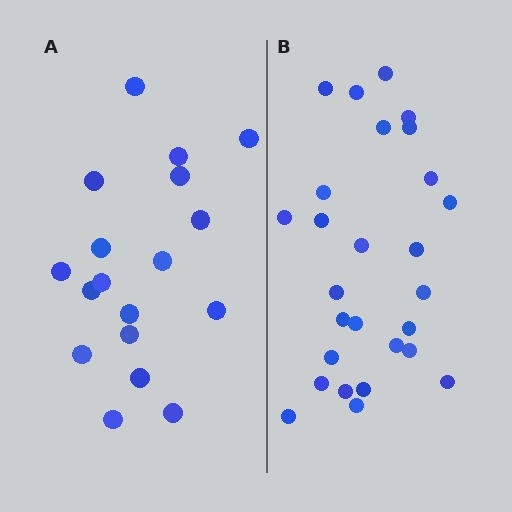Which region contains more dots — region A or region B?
Region B (the right region) has more dots.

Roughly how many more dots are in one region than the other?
Region B has roughly 8 or so more dots than region A.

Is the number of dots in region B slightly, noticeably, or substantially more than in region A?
Region B has substantially more. The ratio is roughly 1.5 to 1.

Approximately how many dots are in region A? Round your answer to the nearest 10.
About 20 dots. (The exact count is 18, which rounds to 20.)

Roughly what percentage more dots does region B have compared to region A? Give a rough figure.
About 50% more.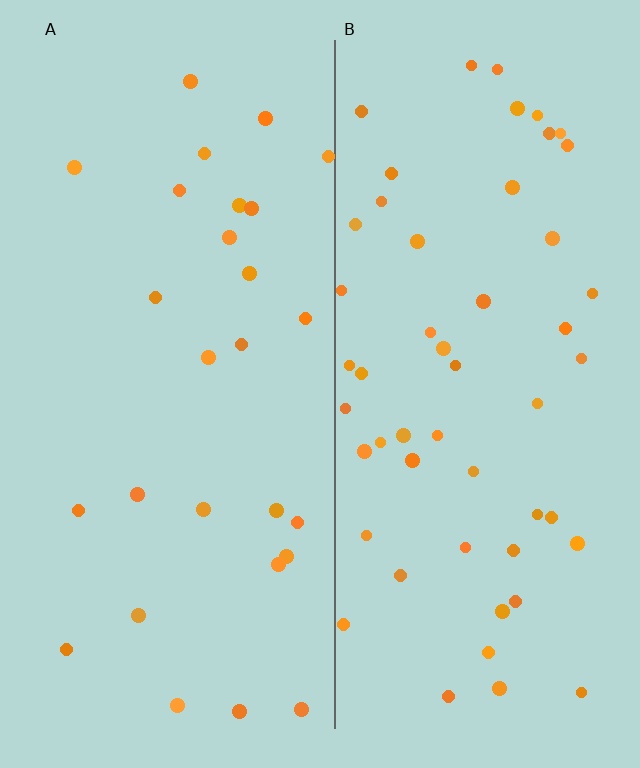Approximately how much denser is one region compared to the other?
Approximately 2.0× — region B over region A.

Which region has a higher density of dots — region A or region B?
B (the right).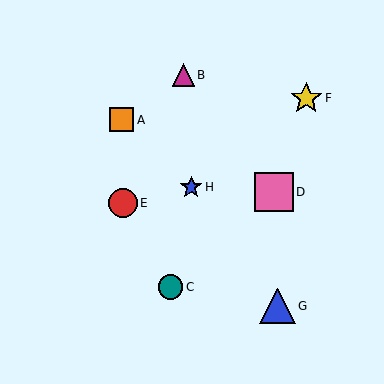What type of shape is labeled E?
Shape E is a red circle.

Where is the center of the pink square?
The center of the pink square is at (274, 192).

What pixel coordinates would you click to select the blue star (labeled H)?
Click at (191, 187) to select the blue star H.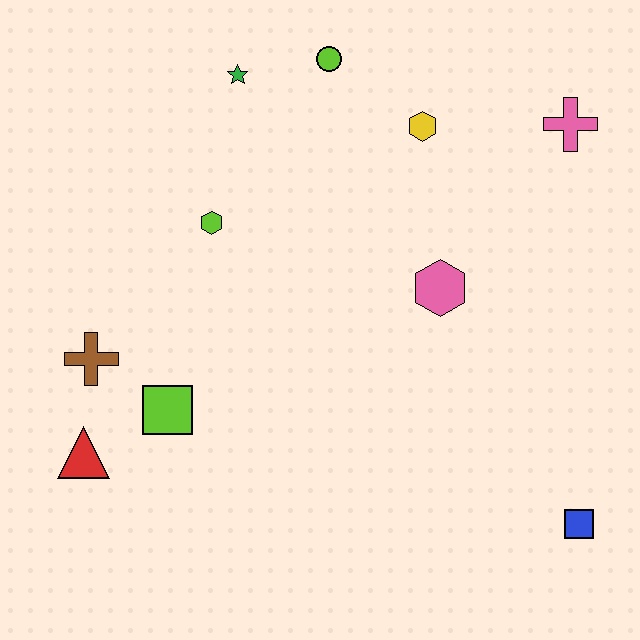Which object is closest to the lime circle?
The green star is closest to the lime circle.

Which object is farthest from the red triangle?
The pink cross is farthest from the red triangle.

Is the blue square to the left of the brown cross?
No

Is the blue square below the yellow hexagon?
Yes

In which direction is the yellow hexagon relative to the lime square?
The yellow hexagon is above the lime square.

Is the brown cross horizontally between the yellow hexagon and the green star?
No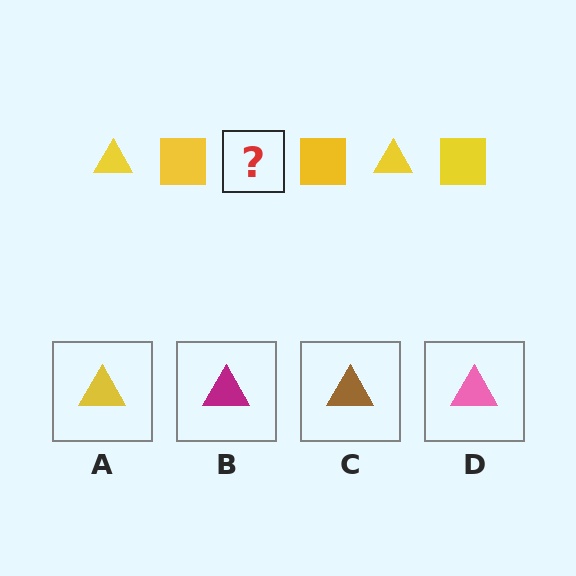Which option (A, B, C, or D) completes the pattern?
A.